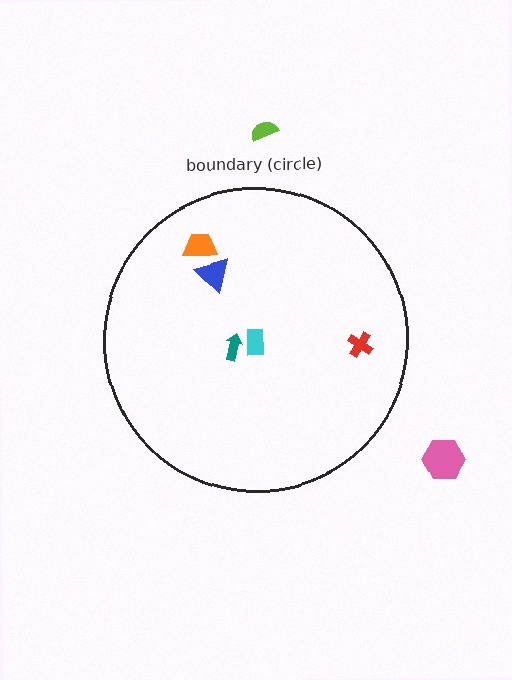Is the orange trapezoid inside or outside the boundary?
Inside.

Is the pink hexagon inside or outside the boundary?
Outside.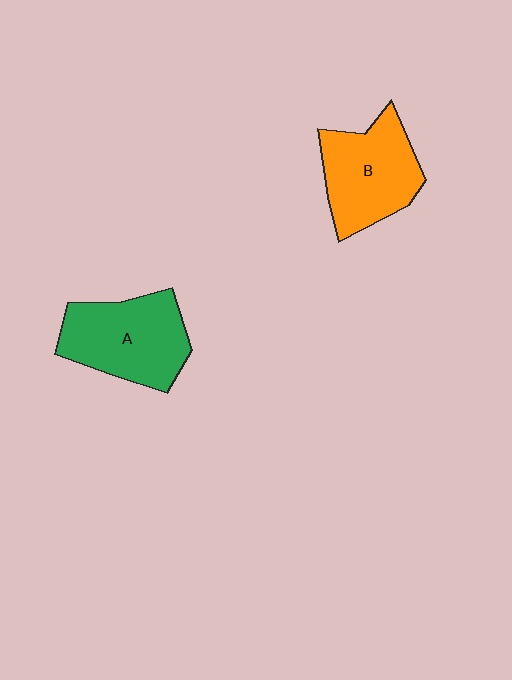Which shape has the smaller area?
Shape B (orange).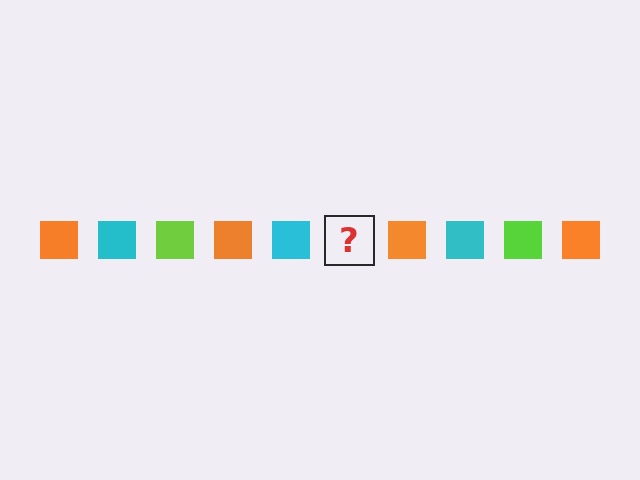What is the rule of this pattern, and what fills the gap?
The rule is that the pattern cycles through orange, cyan, lime squares. The gap should be filled with a lime square.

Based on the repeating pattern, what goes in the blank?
The blank should be a lime square.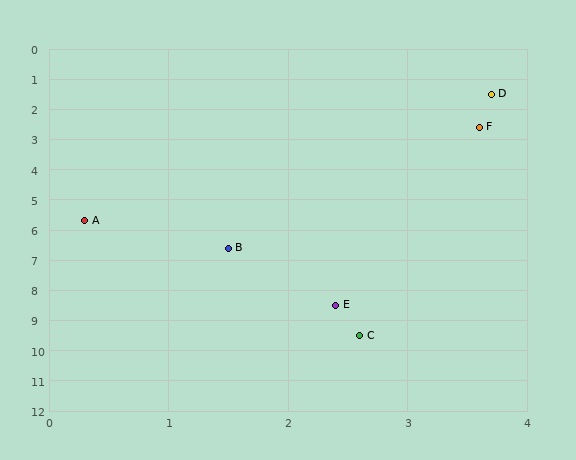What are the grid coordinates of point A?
Point A is at approximately (0.3, 5.7).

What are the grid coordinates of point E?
Point E is at approximately (2.4, 8.5).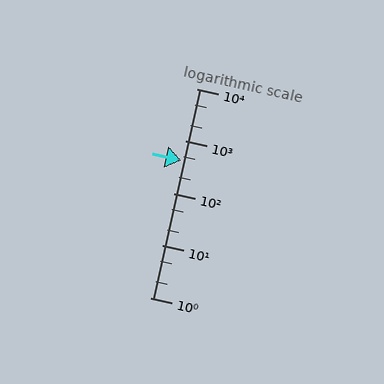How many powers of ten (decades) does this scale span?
The scale spans 4 decades, from 1 to 10000.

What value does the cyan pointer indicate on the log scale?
The pointer indicates approximately 420.